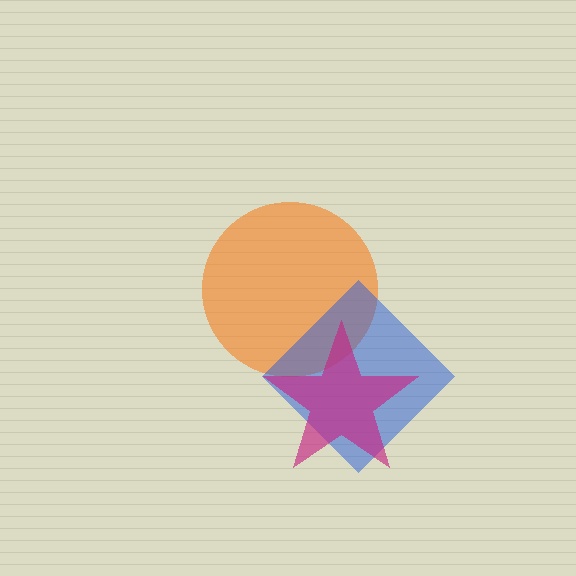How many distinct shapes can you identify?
There are 3 distinct shapes: an orange circle, a blue diamond, a magenta star.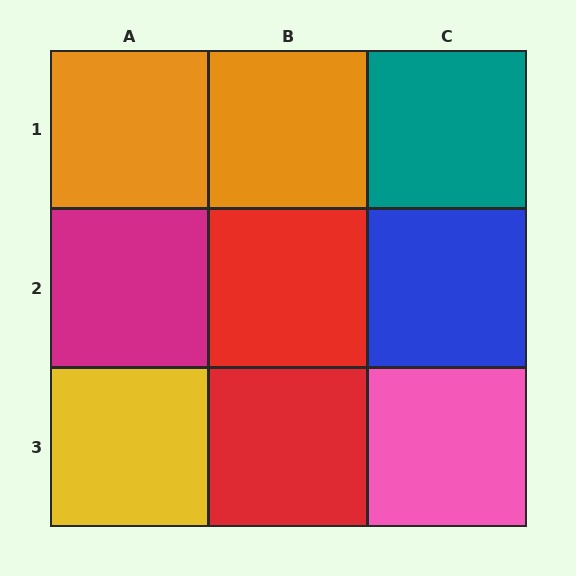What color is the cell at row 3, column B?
Red.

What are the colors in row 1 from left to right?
Orange, orange, teal.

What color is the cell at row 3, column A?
Yellow.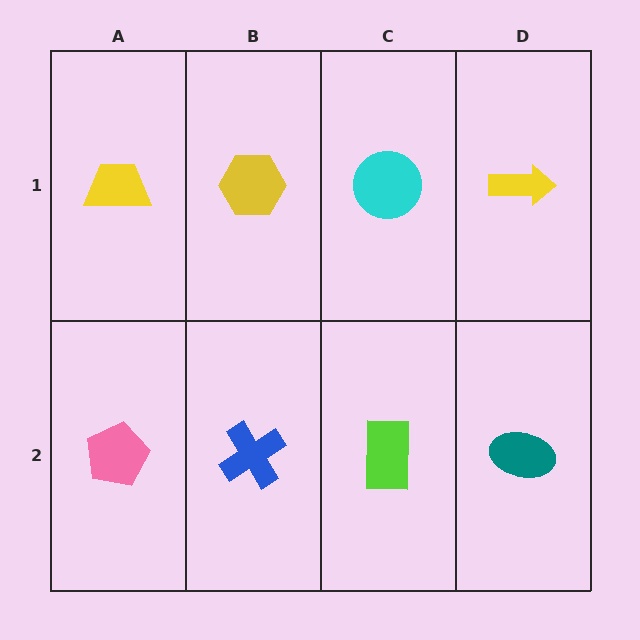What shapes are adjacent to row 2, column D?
A yellow arrow (row 1, column D), a lime rectangle (row 2, column C).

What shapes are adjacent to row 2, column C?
A cyan circle (row 1, column C), a blue cross (row 2, column B), a teal ellipse (row 2, column D).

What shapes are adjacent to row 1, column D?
A teal ellipse (row 2, column D), a cyan circle (row 1, column C).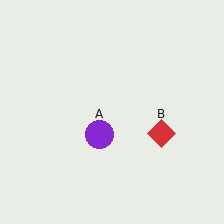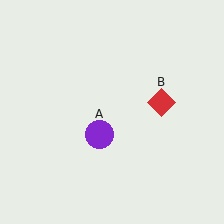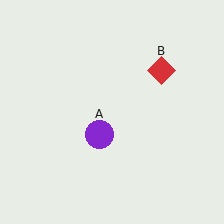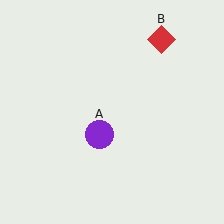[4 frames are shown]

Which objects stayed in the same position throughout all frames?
Purple circle (object A) remained stationary.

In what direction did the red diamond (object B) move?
The red diamond (object B) moved up.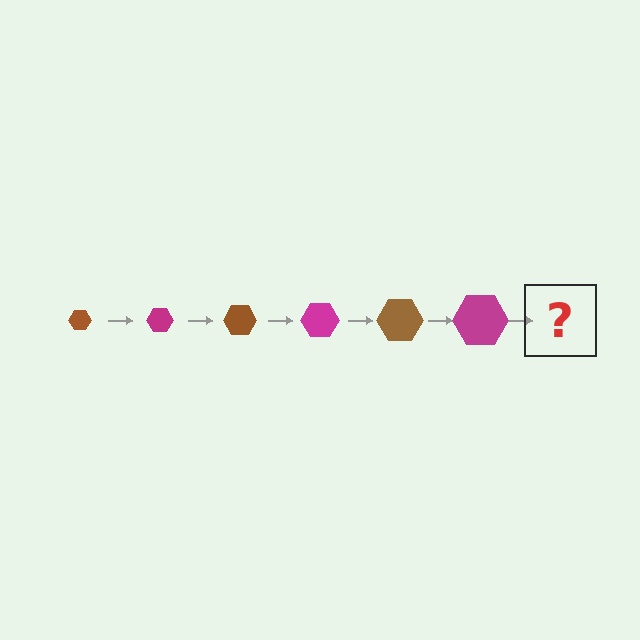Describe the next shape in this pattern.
It should be a brown hexagon, larger than the previous one.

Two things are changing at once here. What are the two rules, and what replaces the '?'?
The two rules are that the hexagon grows larger each step and the color cycles through brown and magenta. The '?' should be a brown hexagon, larger than the previous one.